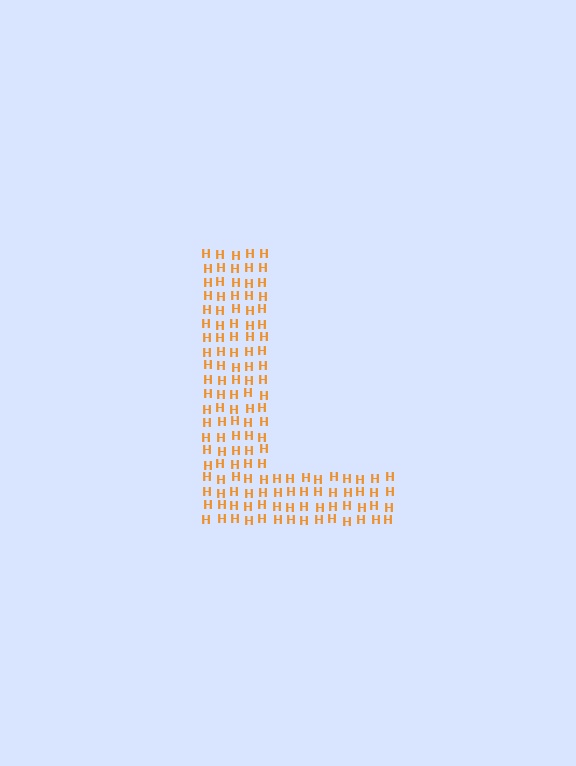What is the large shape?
The large shape is the letter L.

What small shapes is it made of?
It is made of small letter H's.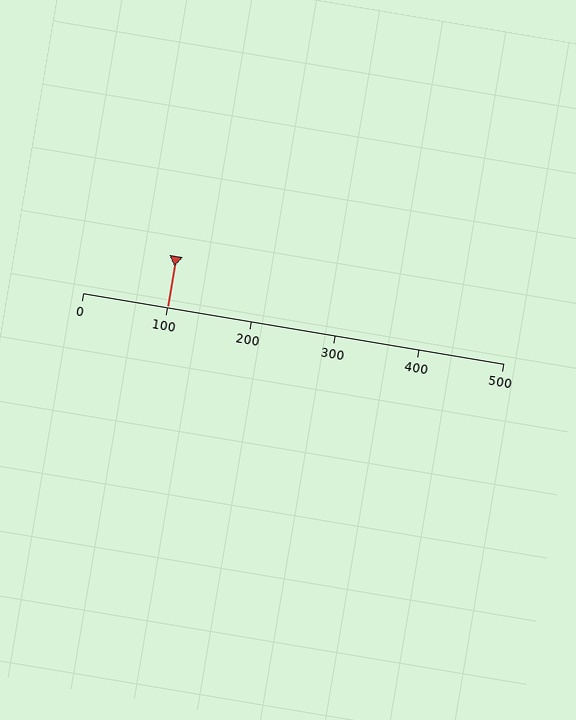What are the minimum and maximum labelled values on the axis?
The axis runs from 0 to 500.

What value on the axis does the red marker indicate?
The marker indicates approximately 100.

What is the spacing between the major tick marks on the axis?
The major ticks are spaced 100 apart.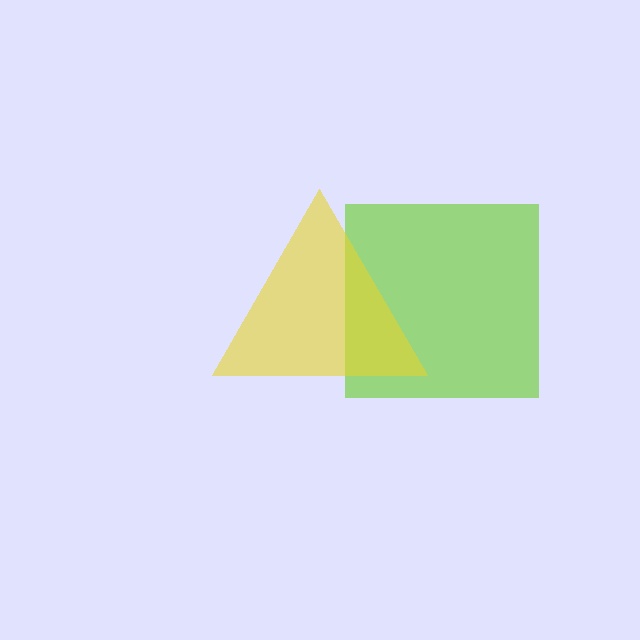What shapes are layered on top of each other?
The layered shapes are: a lime square, a yellow triangle.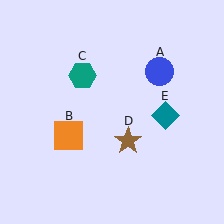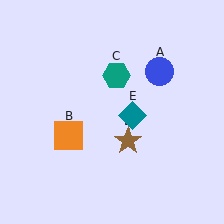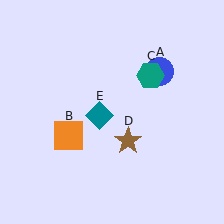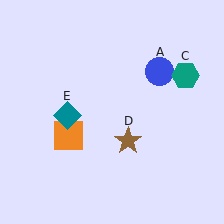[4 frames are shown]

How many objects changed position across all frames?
2 objects changed position: teal hexagon (object C), teal diamond (object E).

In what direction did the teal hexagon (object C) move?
The teal hexagon (object C) moved right.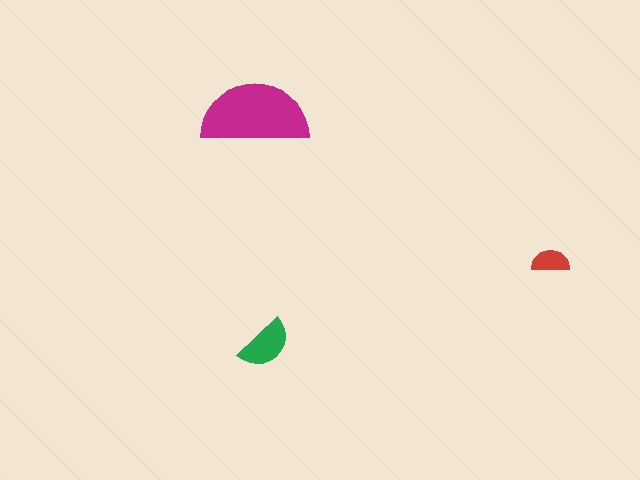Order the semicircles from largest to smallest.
the magenta one, the green one, the red one.